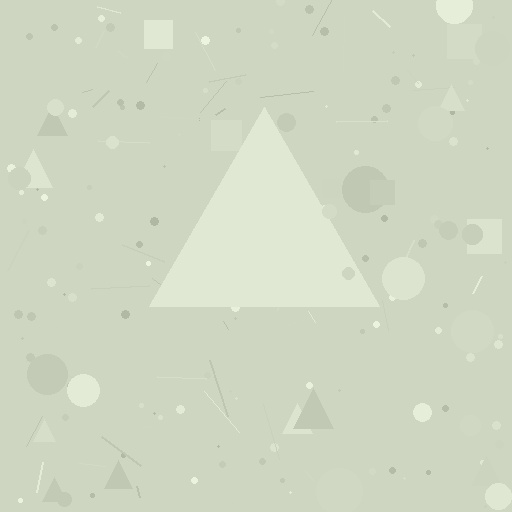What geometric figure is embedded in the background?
A triangle is embedded in the background.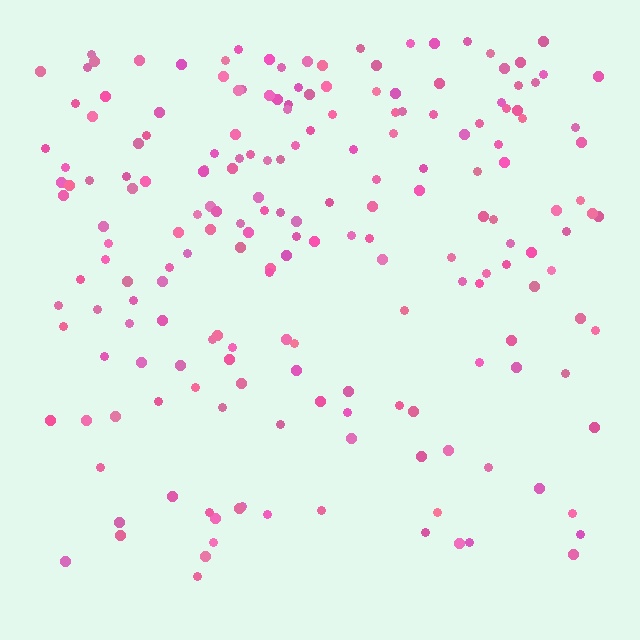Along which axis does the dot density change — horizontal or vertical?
Vertical.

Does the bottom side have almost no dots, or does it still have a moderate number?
Still a moderate number, just noticeably fewer than the top.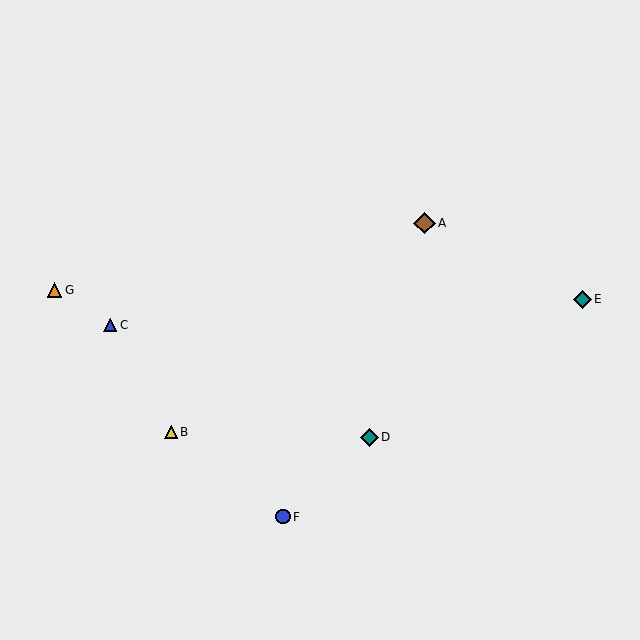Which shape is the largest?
The brown diamond (labeled A) is the largest.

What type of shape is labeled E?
Shape E is a teal diamond.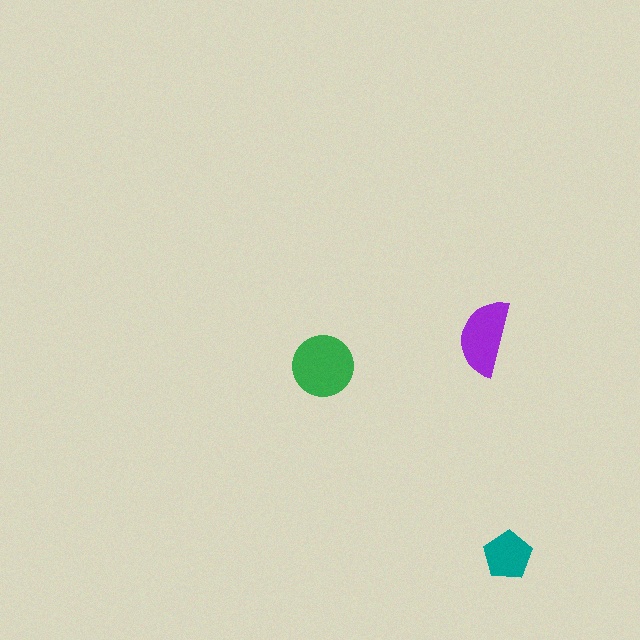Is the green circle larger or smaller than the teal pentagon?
Larger.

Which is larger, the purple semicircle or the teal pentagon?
The purple semicircle.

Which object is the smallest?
The teal pentagon.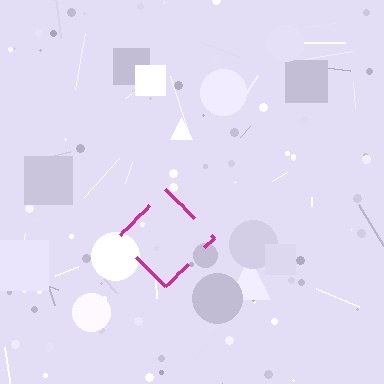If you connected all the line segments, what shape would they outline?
They would outline a diamond.